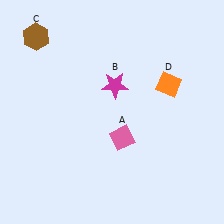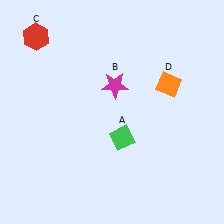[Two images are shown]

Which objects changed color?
A changed from pink to green. C changed from brown to red.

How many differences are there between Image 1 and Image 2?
There are 2 differences between the two images.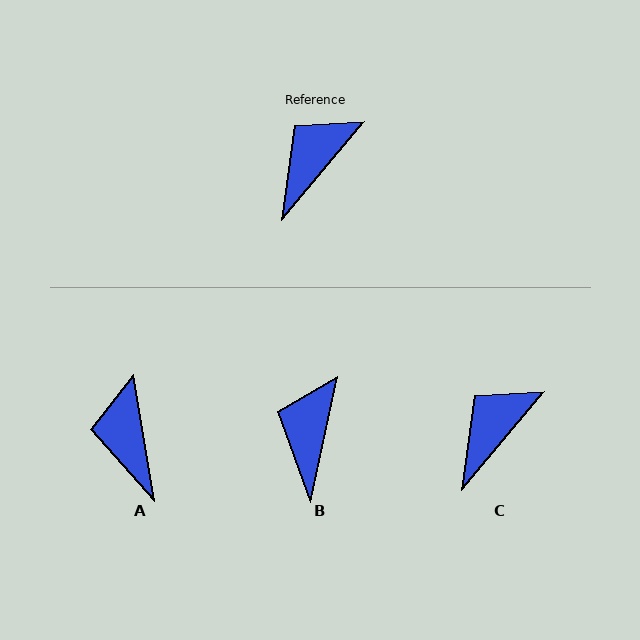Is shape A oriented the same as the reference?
No, it is off by about 49 degrees.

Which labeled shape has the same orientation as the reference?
C.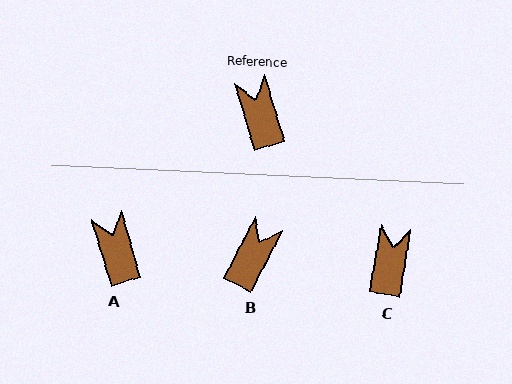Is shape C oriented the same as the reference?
No, it is off by about 26 degrees.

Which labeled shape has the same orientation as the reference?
A.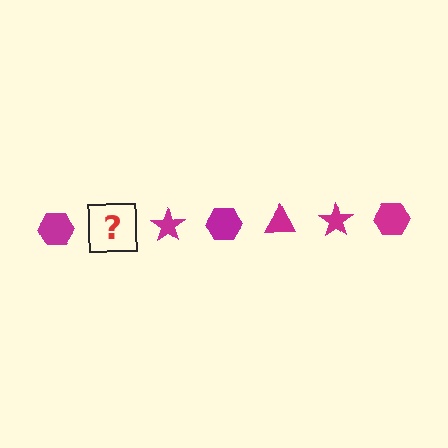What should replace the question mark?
The question mark should be replaced with a magenta triangle.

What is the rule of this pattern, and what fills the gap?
The rule is that the pattern cycles through hexagon, triangle, star shapes in magenta. The gap should be filled with a magenta triangle.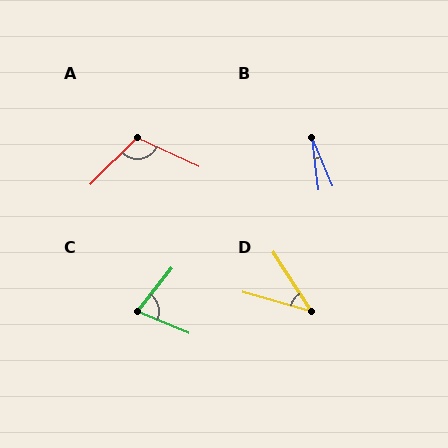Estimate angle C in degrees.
Approximately 75 degrees.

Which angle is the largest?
A, at approximately 110 degrees.